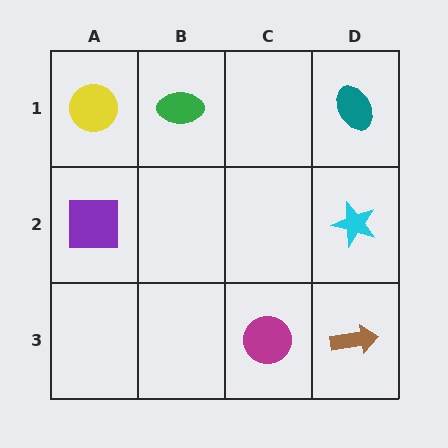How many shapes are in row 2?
2 shapes.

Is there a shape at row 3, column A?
No, that cell is empty.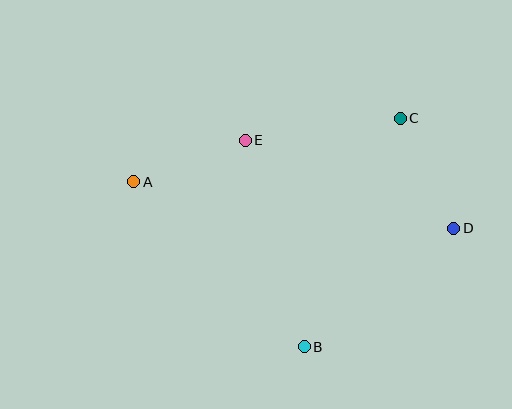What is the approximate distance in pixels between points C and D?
The distance between C and D is approximately 122 pixels.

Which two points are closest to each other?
Points A and E are closest to each other.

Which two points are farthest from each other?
Points A and D are farthest from each other.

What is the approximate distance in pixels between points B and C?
The distance between B and C is approximately 248 pixels.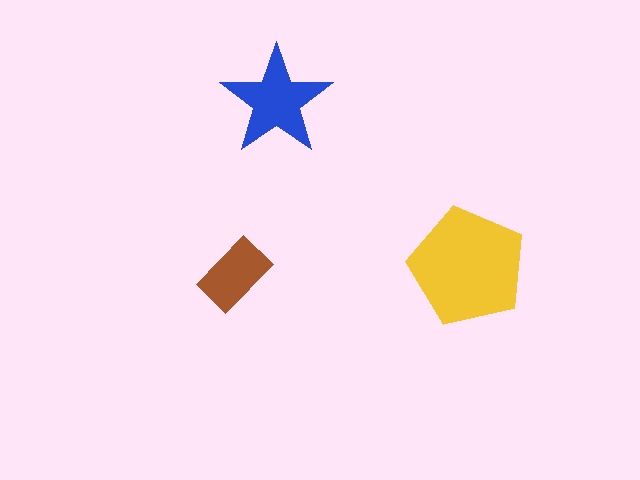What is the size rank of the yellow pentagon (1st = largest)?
1st.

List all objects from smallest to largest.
The brown rectangle, the blue star, the yellow pentagon.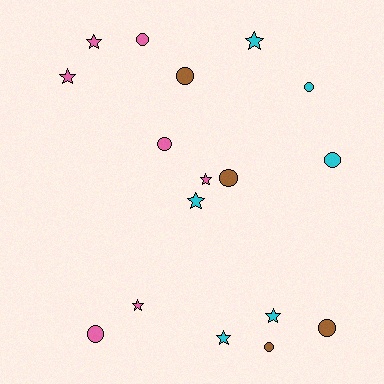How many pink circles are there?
There are 3 pink circles.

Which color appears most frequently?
Pink, with 7 objects.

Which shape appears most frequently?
Circle, with 9 objects.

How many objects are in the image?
There are 17 objects.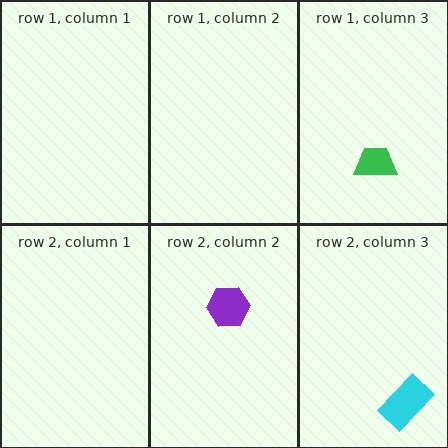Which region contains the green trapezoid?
The row 1, column 3 region.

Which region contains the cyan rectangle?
The row 2, column 3 region.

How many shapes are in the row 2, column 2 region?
1.